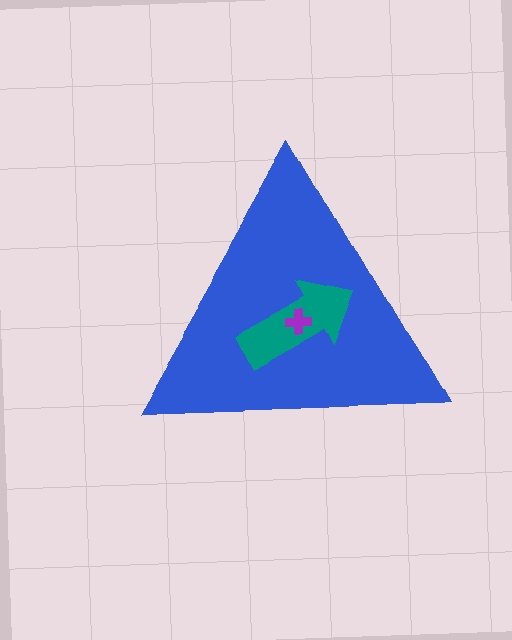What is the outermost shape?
The blue triangle.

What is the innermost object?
The purple cross.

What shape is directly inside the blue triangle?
The teal arrow.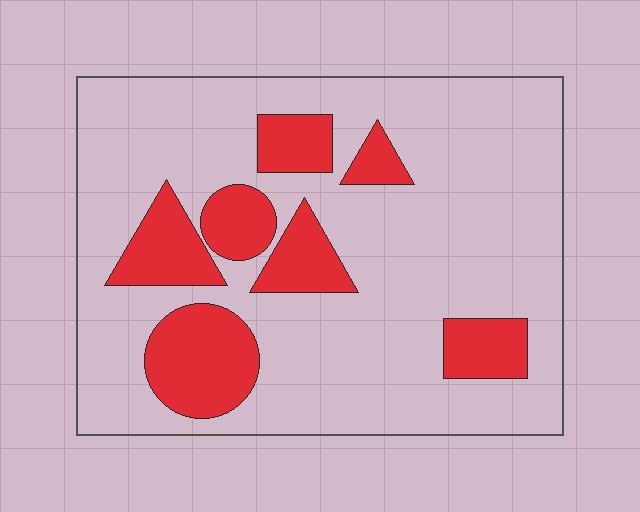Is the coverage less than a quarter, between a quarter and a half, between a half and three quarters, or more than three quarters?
Less than a quarter.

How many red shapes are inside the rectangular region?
7.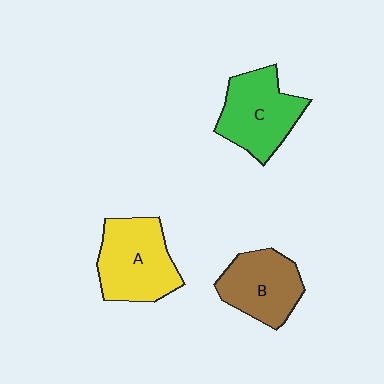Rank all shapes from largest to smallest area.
From largest to smallest: A (yellow), C (green), B (brown).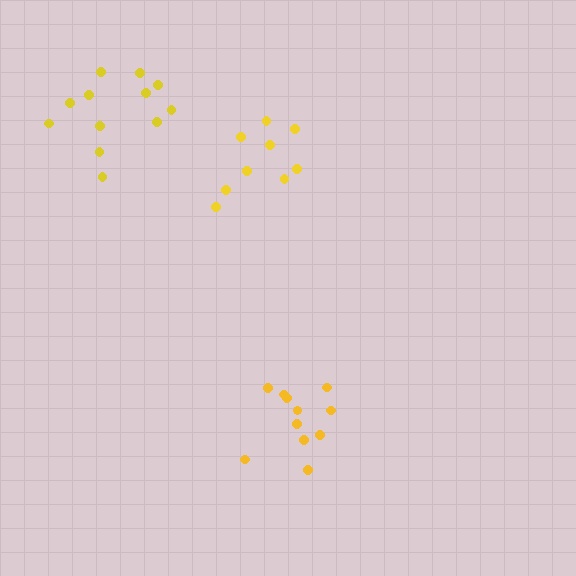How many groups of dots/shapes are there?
There are 3 groups.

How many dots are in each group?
Group 1: 9 dots, Group 2: 12 dots, Group 3: 11 dots (32 total).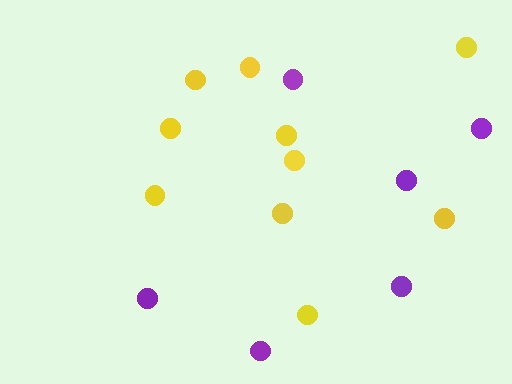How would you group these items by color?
There are 2 groups: one group of yellow circles (10) and one group of purple circles (6).